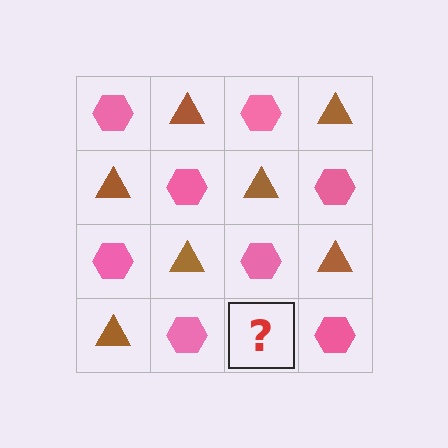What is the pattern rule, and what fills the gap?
The rule is that it alternates pink hexagon and brown triangle in a checkerboard pattern. The gap should be filled with a brown triangle.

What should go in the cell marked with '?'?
The missing cell should contain a brown triangle.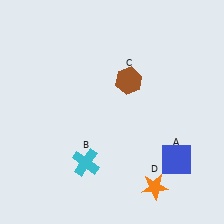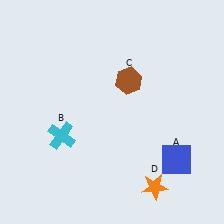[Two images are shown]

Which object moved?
The cyan cross (B) moved up.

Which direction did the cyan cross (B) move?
The cyan cross (B) moved up.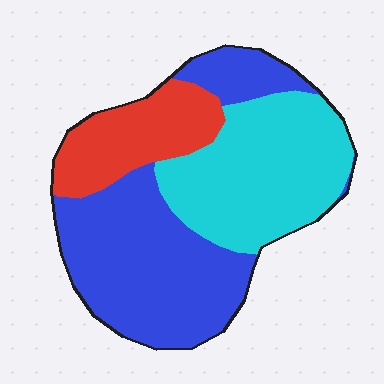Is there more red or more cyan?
Cyan.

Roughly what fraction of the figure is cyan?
Cyan covers about 35% of the figure.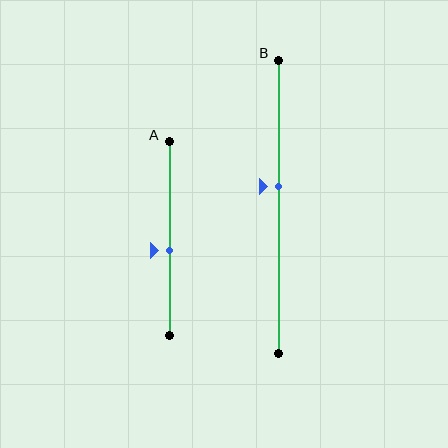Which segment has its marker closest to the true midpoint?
Segment A has its marker closest to the true midpoint.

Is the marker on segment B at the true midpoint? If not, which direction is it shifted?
No, the marker on segment B is shifted upward by about 7% of the segment length.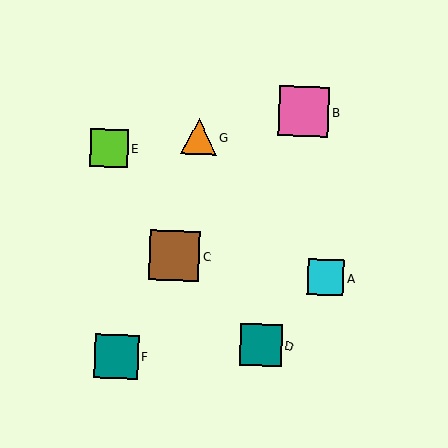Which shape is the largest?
The brown square (labeled C) is the largest.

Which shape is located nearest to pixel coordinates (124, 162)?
The lime square (labeled E) at (109, 148) is nearest to that location.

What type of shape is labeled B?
Shape B is a pink square.